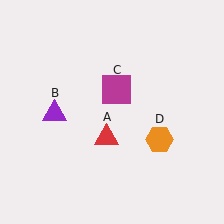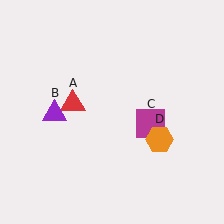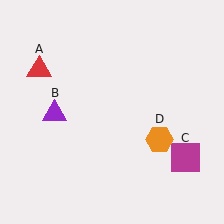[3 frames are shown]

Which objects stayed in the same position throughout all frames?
Purple triangle (object B) and orange hexagon (object D) remained stationary.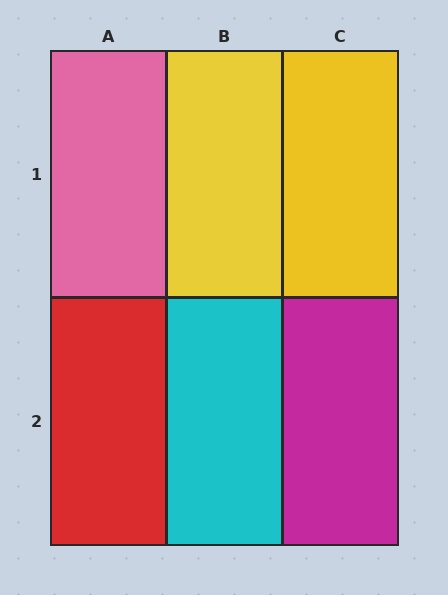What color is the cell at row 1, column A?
Pink.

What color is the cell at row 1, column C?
Yellow.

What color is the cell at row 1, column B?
Yellow.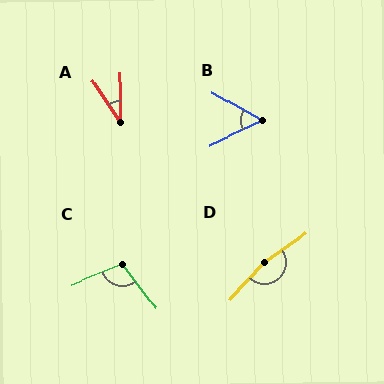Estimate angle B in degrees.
Approximately 55 degrees.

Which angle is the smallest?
A, at approximately 34 degrees.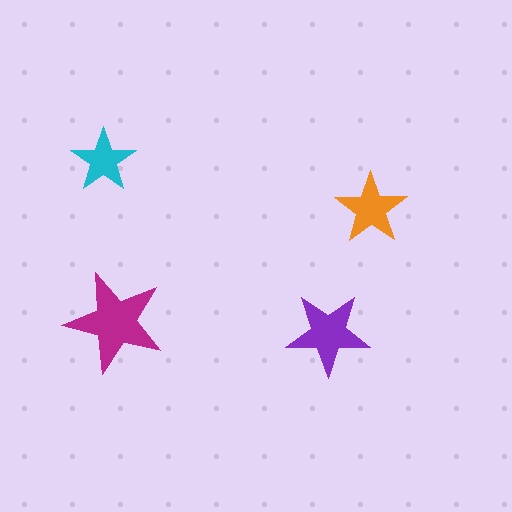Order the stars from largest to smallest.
the magenta one, the purple one, the orange one, the cyan one.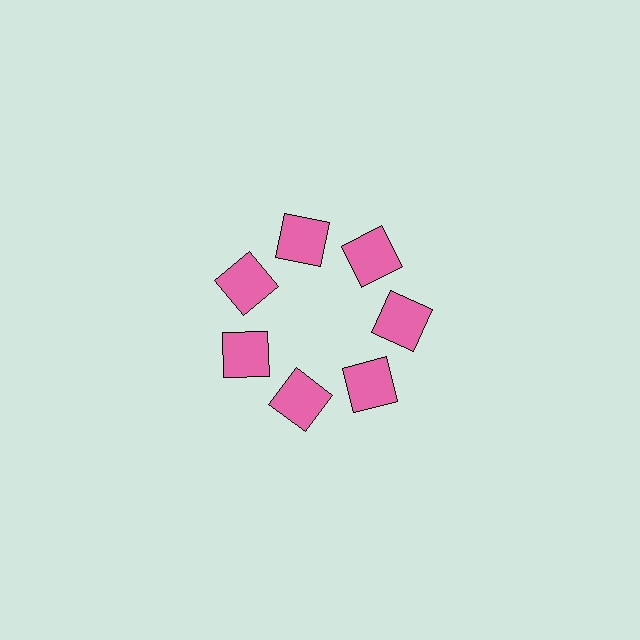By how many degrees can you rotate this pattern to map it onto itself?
The pattern maps onto itself every 51 degrees of rotation.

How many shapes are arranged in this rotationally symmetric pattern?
There are 7 shapes, arranged in 7 groups of 1.